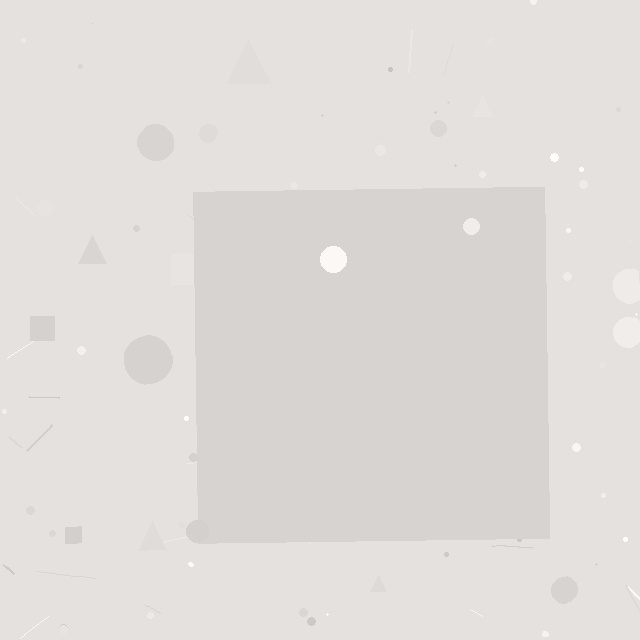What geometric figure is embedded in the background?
A square is embedded in the background.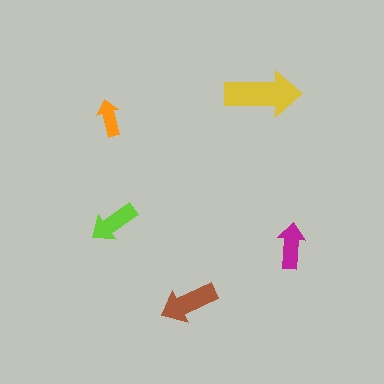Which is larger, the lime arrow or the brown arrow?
The brown one.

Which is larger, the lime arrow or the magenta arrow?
The lime one.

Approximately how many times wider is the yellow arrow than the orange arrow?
About 2 times wider.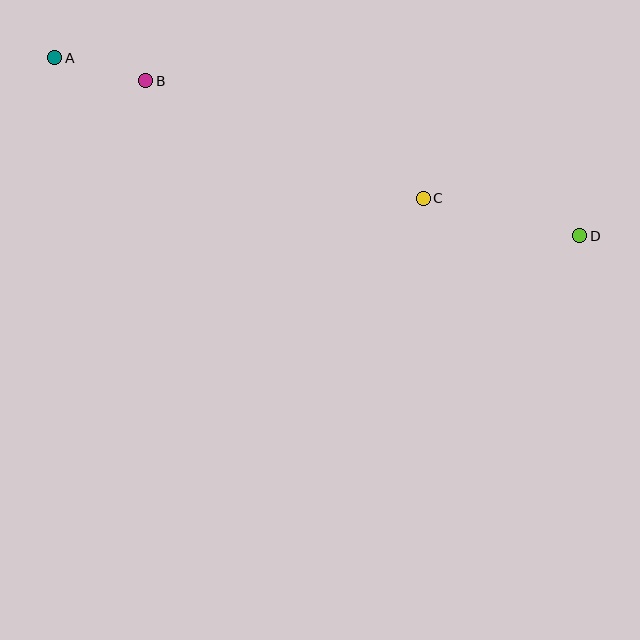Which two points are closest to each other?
Points A and B are closest to each other.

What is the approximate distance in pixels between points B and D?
The distance between B and D is approximately 461 pixels.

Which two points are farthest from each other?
Points A and D are farthest from each other.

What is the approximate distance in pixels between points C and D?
The distance between C and D is approximately 161 pixels.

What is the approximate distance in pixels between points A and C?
The distance between A and C is approximately 394 pixels.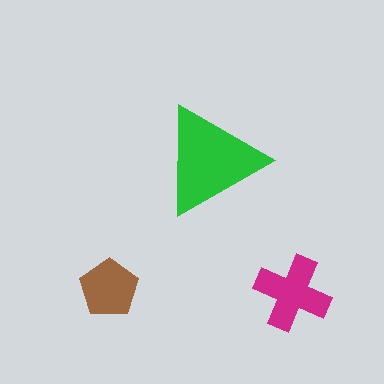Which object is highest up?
The green triangle is topmost.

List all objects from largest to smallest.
The green triangle, the magenta cross, the brown pentagon.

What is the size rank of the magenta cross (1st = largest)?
2nd.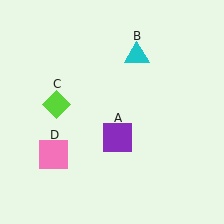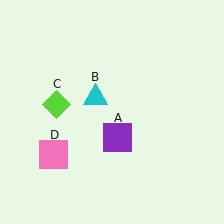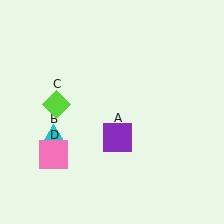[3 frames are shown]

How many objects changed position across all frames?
1 object changed position: cyan triangle (object B).